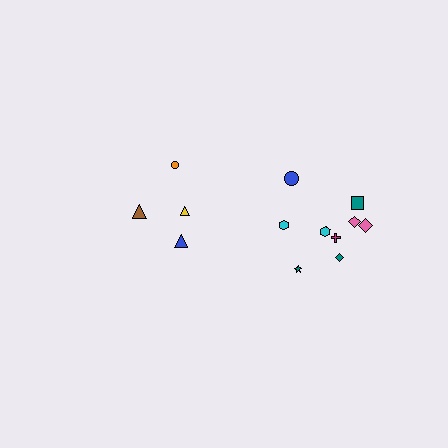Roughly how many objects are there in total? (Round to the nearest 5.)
Roughly 15 objects in total.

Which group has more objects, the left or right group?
The right group.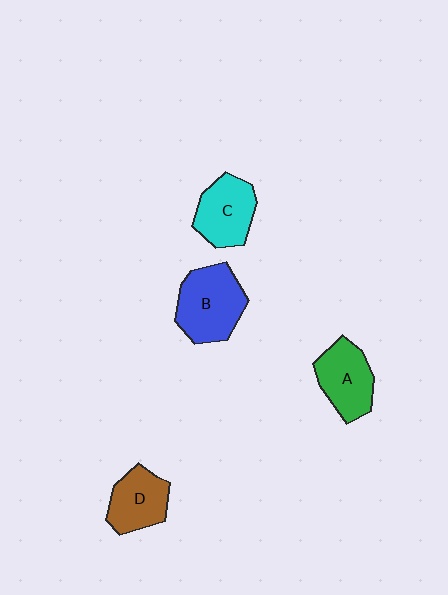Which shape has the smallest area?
Shape D (brown).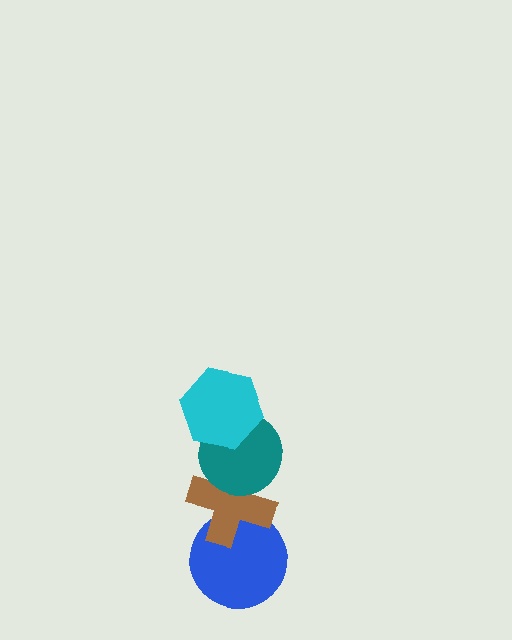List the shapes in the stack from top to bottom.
From top to bottom: the cyan hexagon, the teal circle, the brown cross, the blue circle.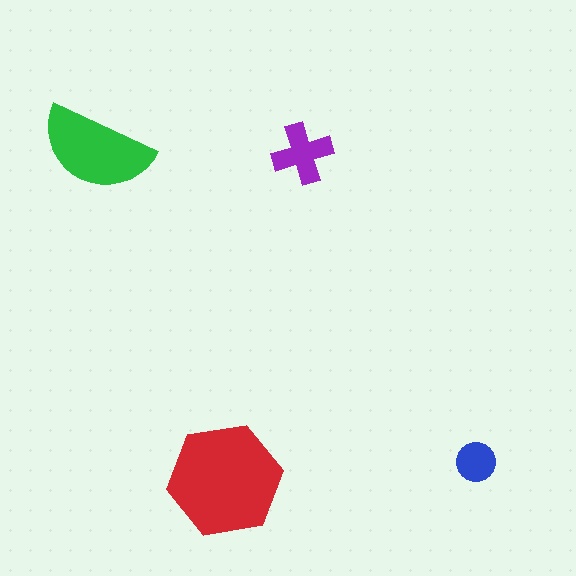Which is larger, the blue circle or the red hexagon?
The red hexagon.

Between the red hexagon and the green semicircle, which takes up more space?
The red hexagon.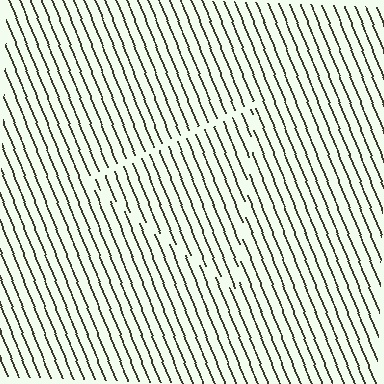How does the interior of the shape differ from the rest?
The interior of the shape contains the same grating, shifted by half a period — the contour is defined by the phase discontinuity where line-ends from the inner and outer gratings abut.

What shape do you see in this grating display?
An illusory triangle. The interior of the shape contains the same grating, shifted by half a period — the contour is defined by the phase discontinuity where line-ends from the inner and outer gratings abut.